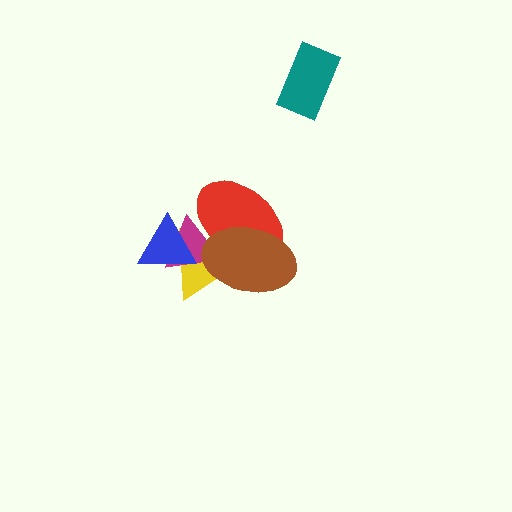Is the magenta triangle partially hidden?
Yes, it is partially covered by another shape.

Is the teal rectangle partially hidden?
No, no other shape covers it.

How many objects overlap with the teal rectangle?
0 objects overlap with the teal rectangle.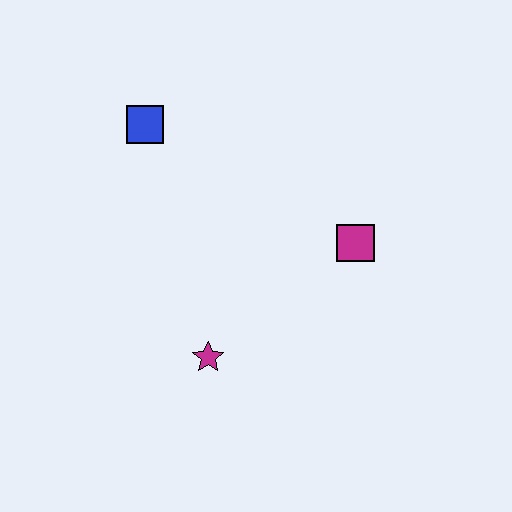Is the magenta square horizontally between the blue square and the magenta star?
No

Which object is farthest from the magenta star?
The blue square is farthest from the magenta star.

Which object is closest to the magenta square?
The magenta star is closest to the magenta square.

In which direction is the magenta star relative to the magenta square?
The magenta star is to the left of the magenta square.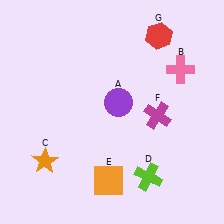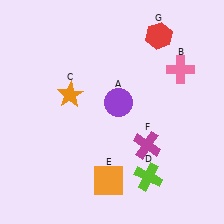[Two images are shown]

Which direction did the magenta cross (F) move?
The magenta cross (F) moved down.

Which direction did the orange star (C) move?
The orange star (C) moved up.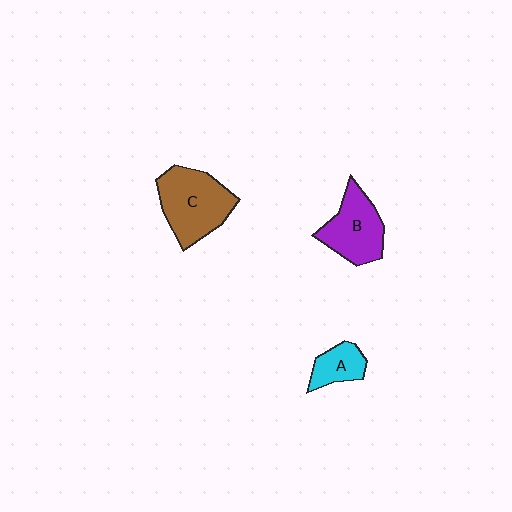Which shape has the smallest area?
Shape A (cyan).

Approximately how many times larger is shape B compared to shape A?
Approximately 1.8 times.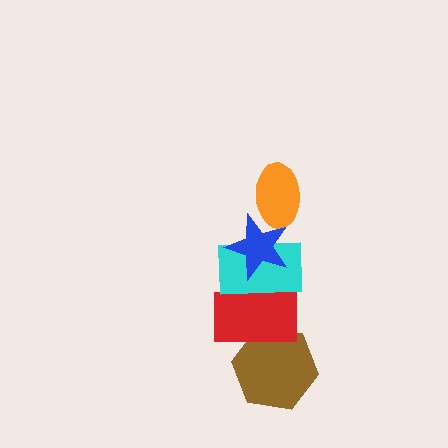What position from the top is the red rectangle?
The red rectangle is 4th from the top.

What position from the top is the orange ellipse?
The orange ellipse is 1st from the top.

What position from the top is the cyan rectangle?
The cyan rectangle is 3rd from the top.